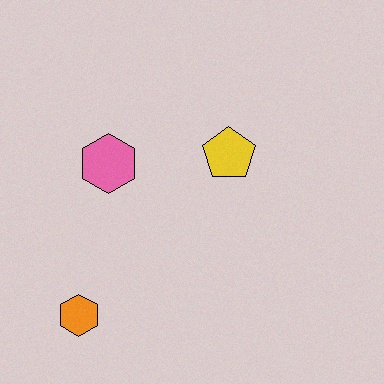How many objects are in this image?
There are 3 objects.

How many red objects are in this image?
There are no red objects.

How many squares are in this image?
There are no squares.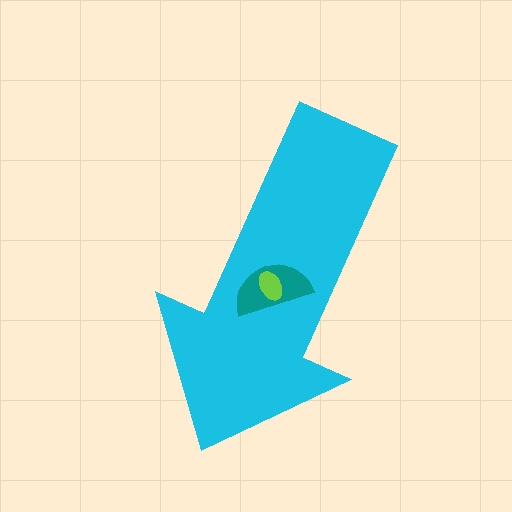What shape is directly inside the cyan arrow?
The teal semicircle.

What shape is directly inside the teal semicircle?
The lime ellipse.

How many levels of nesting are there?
3.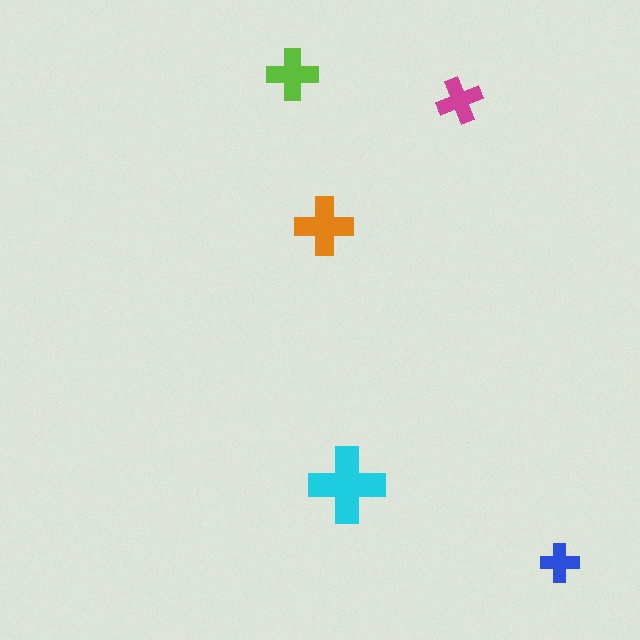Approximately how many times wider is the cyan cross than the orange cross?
About 1.5 times wider.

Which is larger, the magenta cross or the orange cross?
The orange one.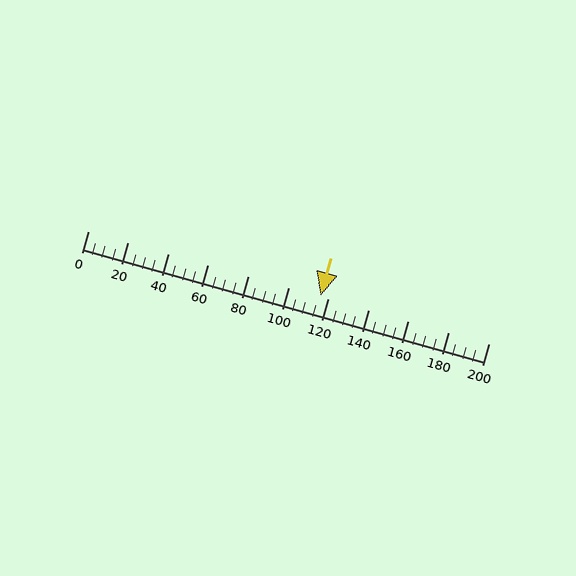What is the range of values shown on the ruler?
The ruler shows values from 0 to 200.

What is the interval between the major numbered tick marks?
The major tick marks are spaced 20 units apart.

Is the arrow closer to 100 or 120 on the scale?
The arrow is closer to 120.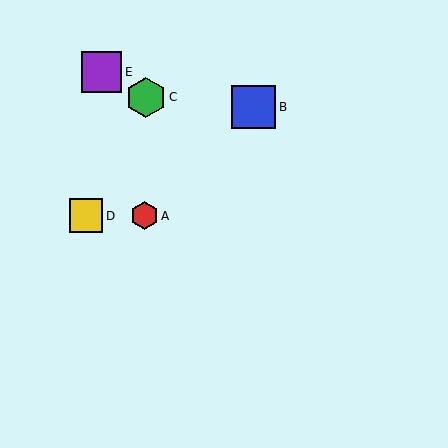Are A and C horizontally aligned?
No, A is at y≈216 and C is at y≈97.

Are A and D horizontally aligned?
Yes, both are at y≈216.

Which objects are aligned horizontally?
Objects A, D are aligned horizontally.